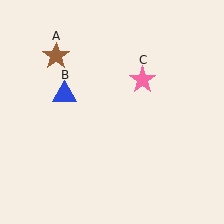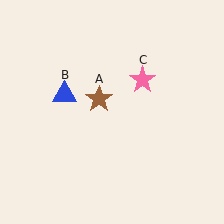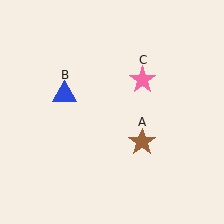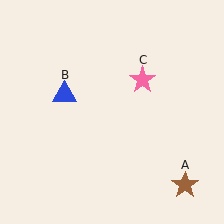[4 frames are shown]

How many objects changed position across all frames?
1 object changed position: brown star (object A).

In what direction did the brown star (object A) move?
The brown star (object A) moved down and to the right.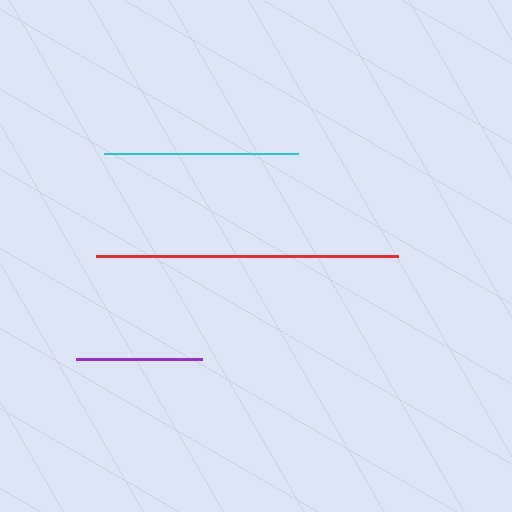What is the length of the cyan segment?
The cyan segment is approximately 194 pixels long.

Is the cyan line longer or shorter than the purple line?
The cyan line is longer than the purple line.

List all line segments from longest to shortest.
From longest to shortest: red, cyan, purple.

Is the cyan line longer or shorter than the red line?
The red line is longer than the cyan line.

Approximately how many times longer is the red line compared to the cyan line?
The red line is approximately 1.6 times the length of the cyan line.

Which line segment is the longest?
The red line is the longest at approximately 302 pixels.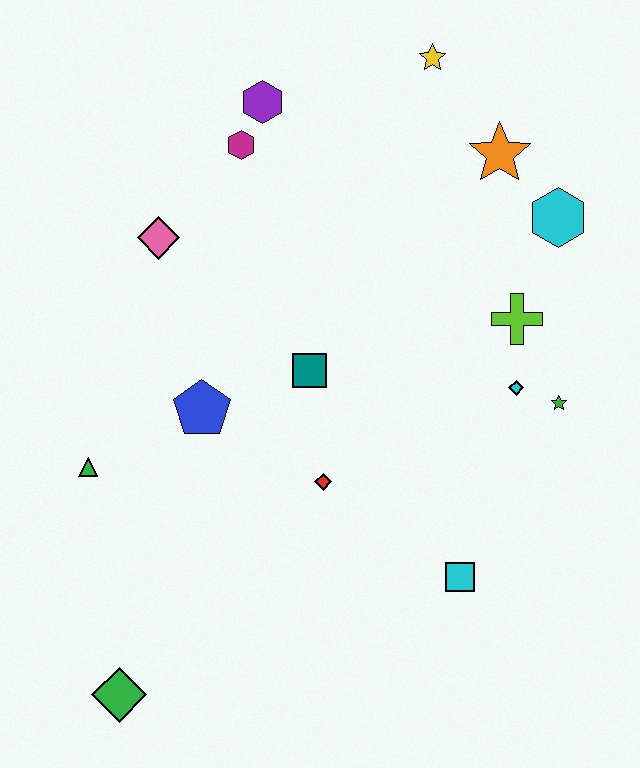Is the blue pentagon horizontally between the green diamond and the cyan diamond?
Yes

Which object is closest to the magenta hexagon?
The purple hexagon is closest to the magenta hexagon.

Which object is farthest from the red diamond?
The yellow star is farthest from the red diamond.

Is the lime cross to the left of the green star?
Yes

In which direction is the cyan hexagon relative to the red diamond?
The cyan hexagon is above the red diamond.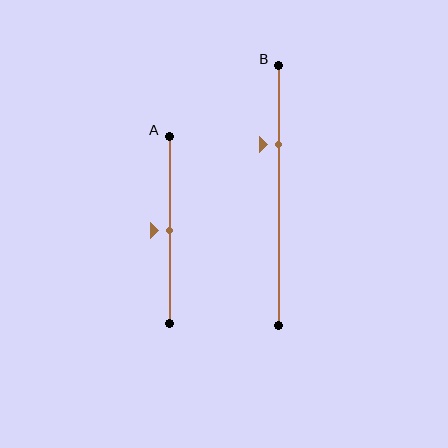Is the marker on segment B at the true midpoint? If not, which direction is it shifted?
No, the marker on segment B is shifted upward by about 20% of the segment length.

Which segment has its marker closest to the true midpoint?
Segment A has its marker closest to the true midpoint.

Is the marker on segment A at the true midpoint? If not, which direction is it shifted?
Yes, the marker on segment A is at the true midpoint.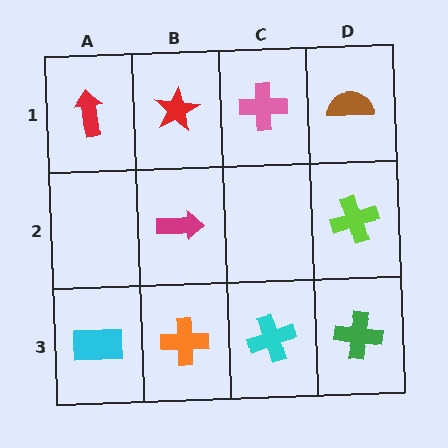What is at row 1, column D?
A brown semicircle.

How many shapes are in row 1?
4 shapes.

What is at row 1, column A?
A red arrow.